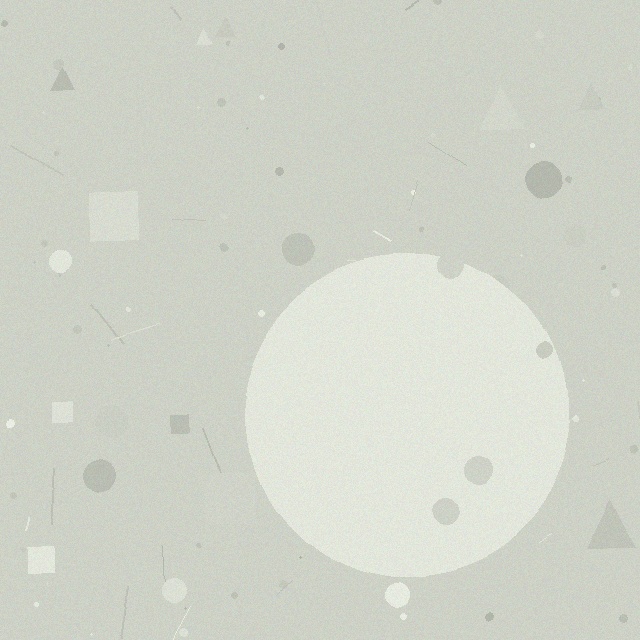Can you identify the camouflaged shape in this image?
The camouflaged shape is a circle.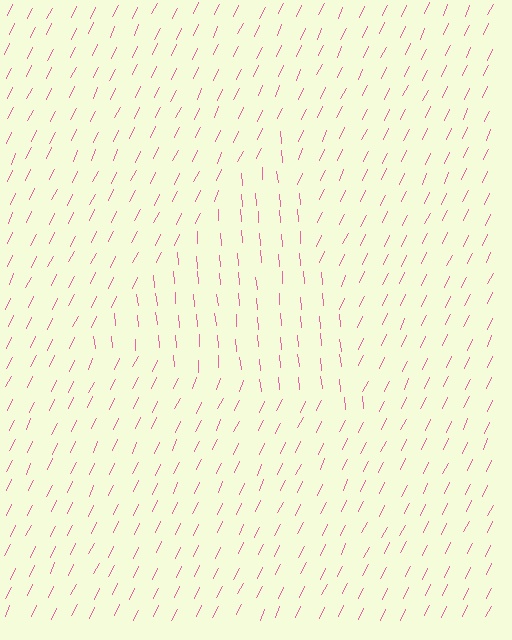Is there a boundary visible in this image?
Yes, there is a texture boundary formed by a change in line orientation.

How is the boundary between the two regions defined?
The boundary is defined purely by a change in line orientation (approximately 30 degrees difference). All lines are the same color and thickness.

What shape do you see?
I see a triangle.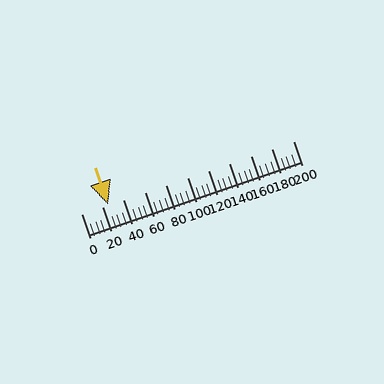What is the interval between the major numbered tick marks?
The major tick marks are spaced 20 units apart.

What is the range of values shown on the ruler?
The ruler shows values from 0 to 200.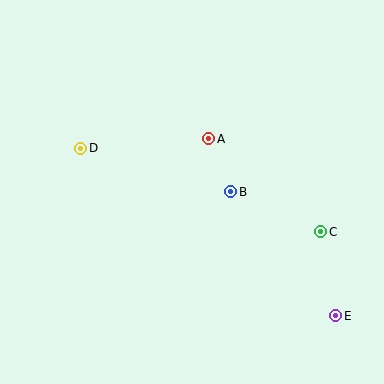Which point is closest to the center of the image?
Point B at (231, 192) is closest to the center.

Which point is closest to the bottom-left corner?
Point D is closest to the bottom-left corner.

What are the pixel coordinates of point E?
Point E is at (336, 316).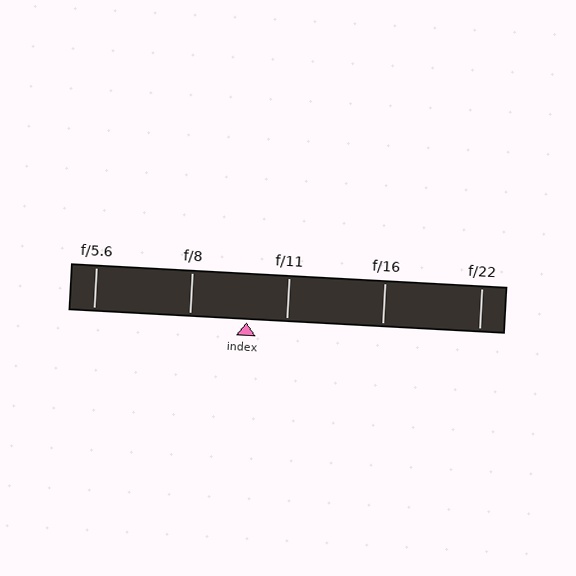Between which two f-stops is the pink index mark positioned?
The index mark is between f/8 and f/11.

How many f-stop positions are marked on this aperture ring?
There are 5 f-stop positions marked.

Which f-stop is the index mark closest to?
The index mark is closest to f/11.